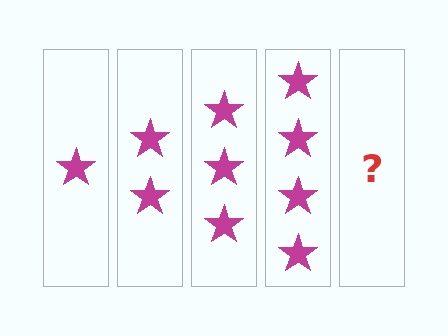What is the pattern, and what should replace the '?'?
The pattern is that each step adds one more star. The '?' should be 5 stars.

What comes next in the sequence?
The next element should be 5 stars.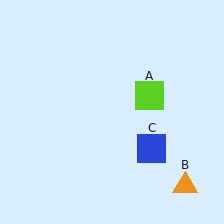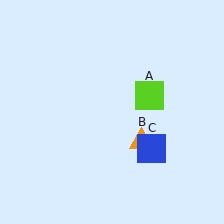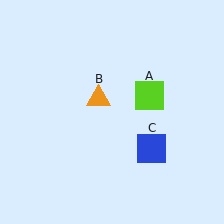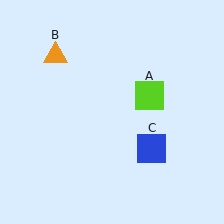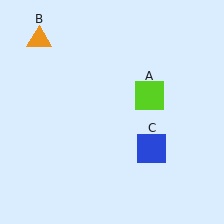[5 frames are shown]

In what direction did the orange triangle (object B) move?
The orange triangle (object B) moved up and to the left.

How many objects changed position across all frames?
1 object changed position: orange triangle (object B).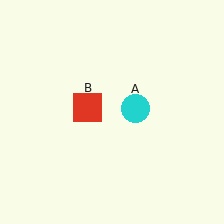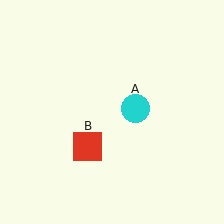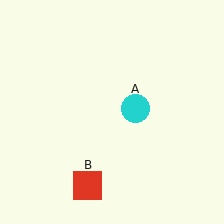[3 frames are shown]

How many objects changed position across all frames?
1 object changed position: red square (object B).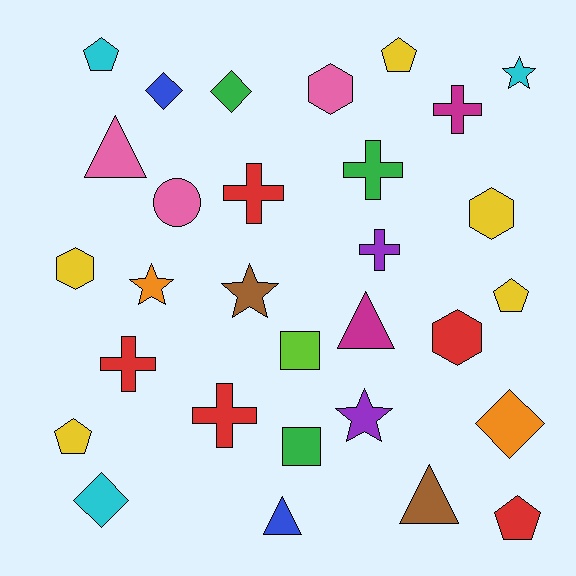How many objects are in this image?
There are 30 objects.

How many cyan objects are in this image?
There are 3 cyan objects.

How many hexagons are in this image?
There are 4 hexagons.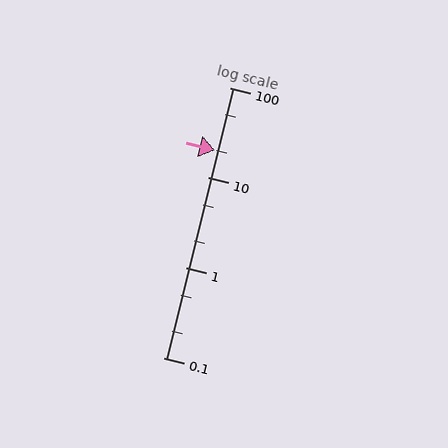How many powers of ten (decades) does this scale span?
The scale spans 3 decades, from 0.1 to 100.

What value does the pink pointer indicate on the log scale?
The pointer indicates approximately 20.